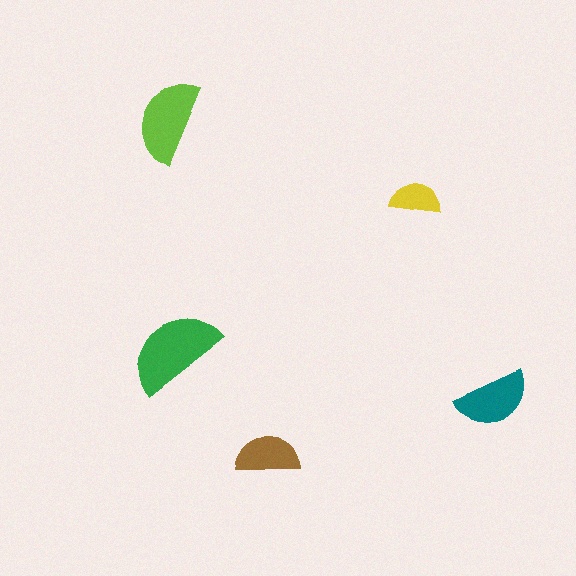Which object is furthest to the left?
The lime semicircle is leftmost.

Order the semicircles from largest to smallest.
the green one, the lime one, the teal one, the brown one, the yellow one.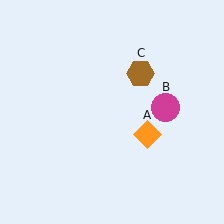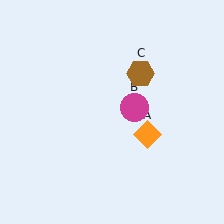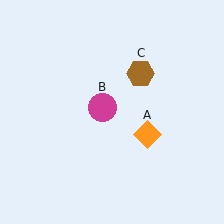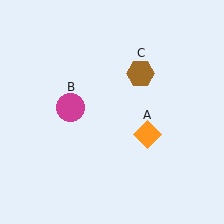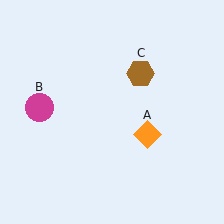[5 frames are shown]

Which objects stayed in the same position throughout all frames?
Orange diamond (object A) and brown hexagon (object C) remained stationary.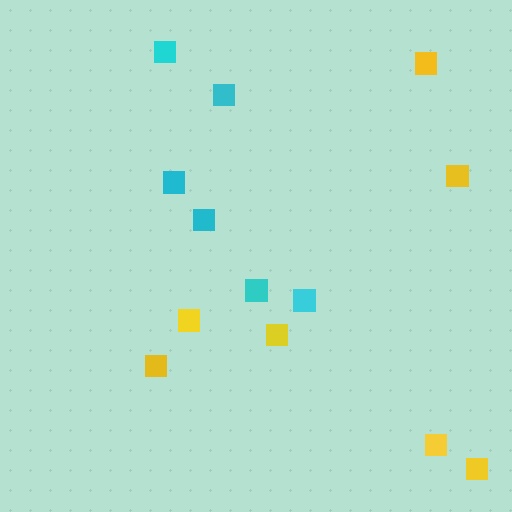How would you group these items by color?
There are 2 groups: one group of yellow squares (7) and one group of cyan squares (6).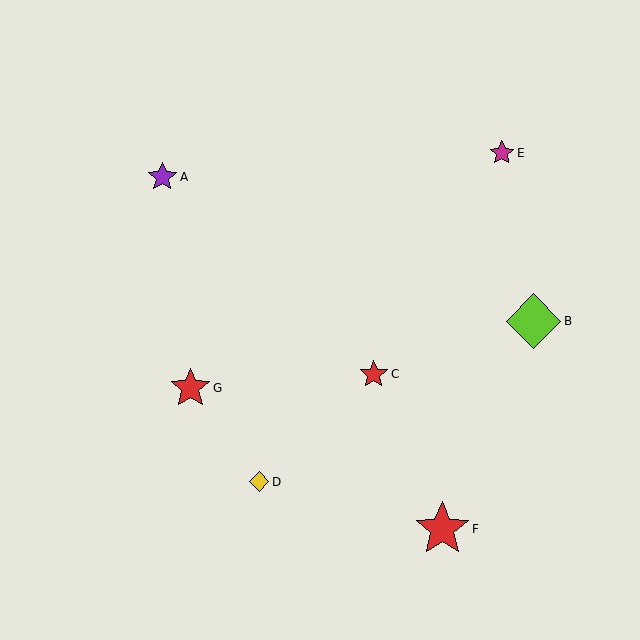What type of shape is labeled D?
Shape D is a yellow diamond.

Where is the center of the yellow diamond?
The center of the yellow diamond is at (259, 482).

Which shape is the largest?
The lime diamond (labeled B) is the largest.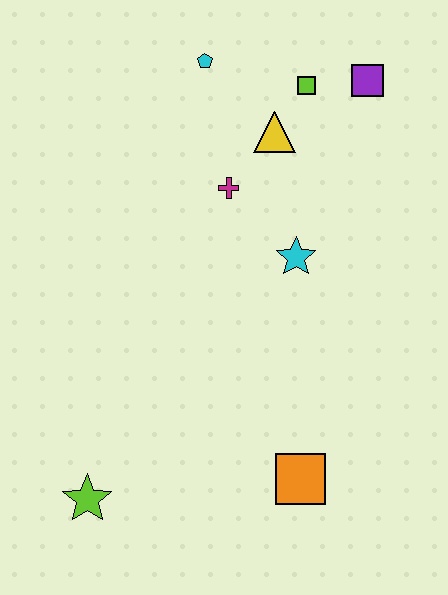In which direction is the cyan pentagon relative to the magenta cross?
The cyan pentagon is above the magenta cross.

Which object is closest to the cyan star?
The magenta cross is closest to the cyan star.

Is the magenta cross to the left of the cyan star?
Yes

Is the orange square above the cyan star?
No